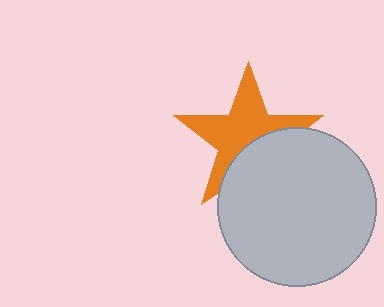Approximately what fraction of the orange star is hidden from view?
Roughly 37% of the orange star is hidden behind the light gray circle.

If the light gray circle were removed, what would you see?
You would see the complete orange star.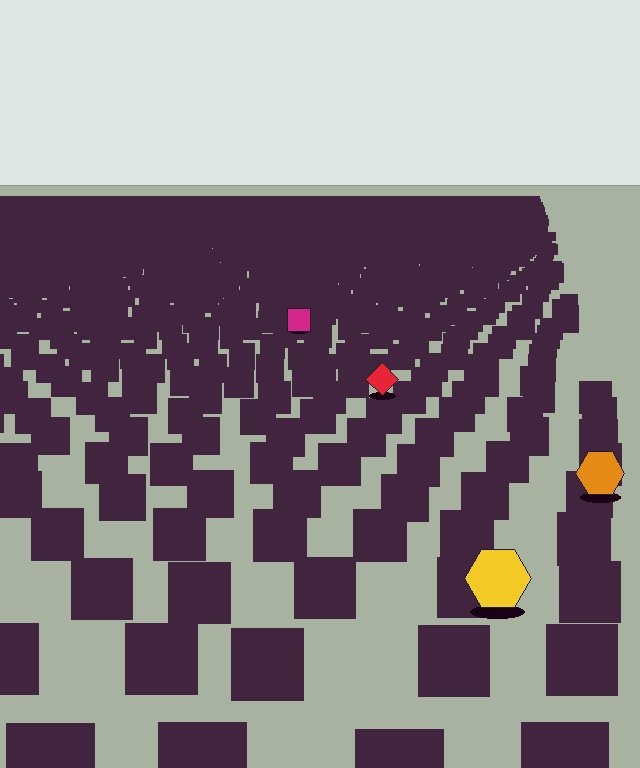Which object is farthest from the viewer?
The magenta square is farthest from the viewer. It appears smaller and the ground texture around it is denser.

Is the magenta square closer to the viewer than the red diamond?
No. The red diamond is closer — you can tell from the texture gradient: the ground texture is coarser near it.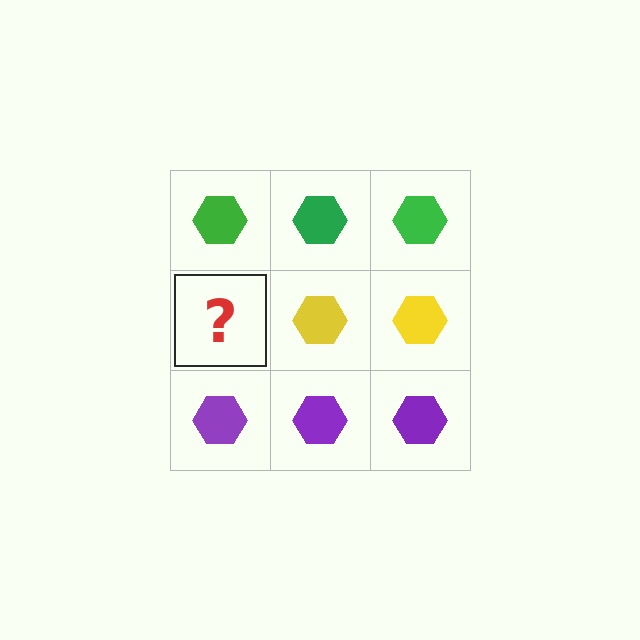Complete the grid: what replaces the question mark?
The question mark should be replaced with a yellow hexagon.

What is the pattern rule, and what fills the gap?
The rule is that each row has a consistent color. The gap should be filled with a yellow hexagon.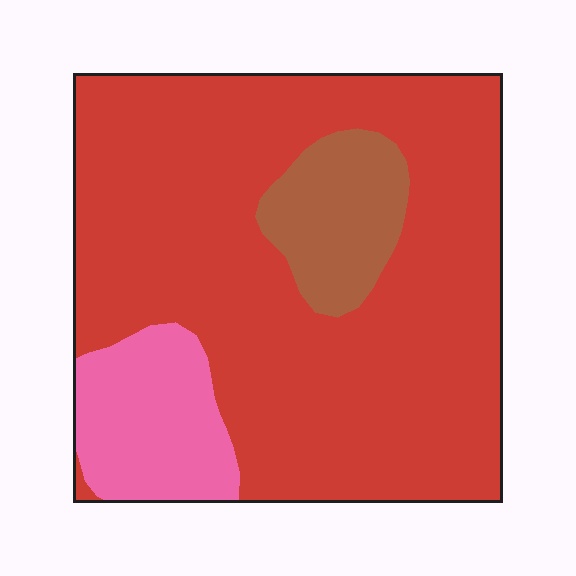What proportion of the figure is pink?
Pink takes up about one eighth (1/8) of the figure.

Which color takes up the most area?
Red, at roughly 75%.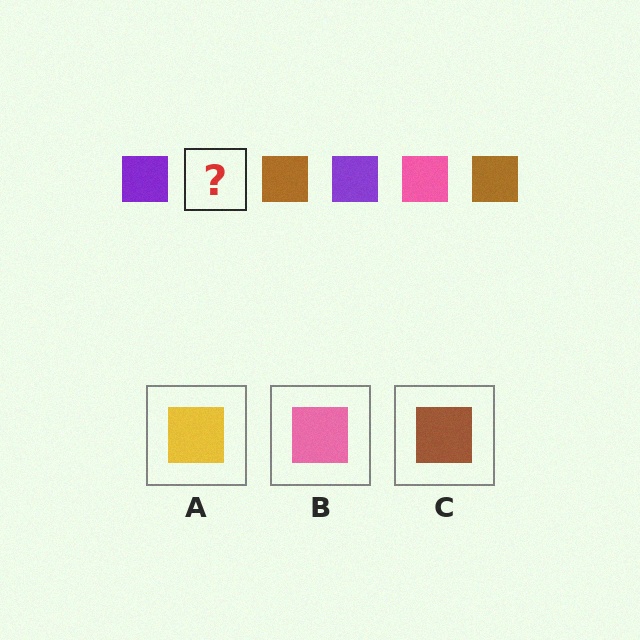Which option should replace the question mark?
Option B.